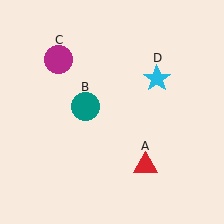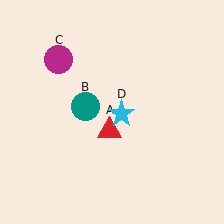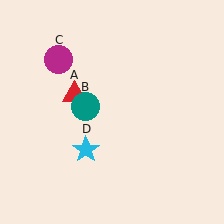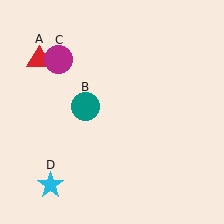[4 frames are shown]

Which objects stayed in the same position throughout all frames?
Teal circle (object B) and magenta circle (object C) remained stationary.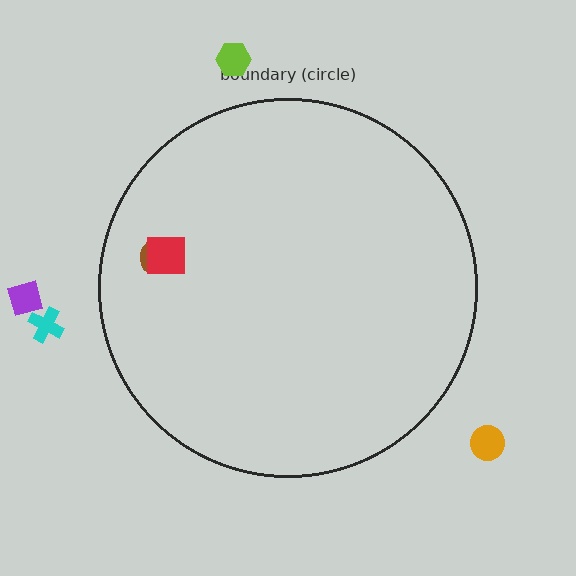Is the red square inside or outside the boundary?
Inside.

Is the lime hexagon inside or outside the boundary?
Outside.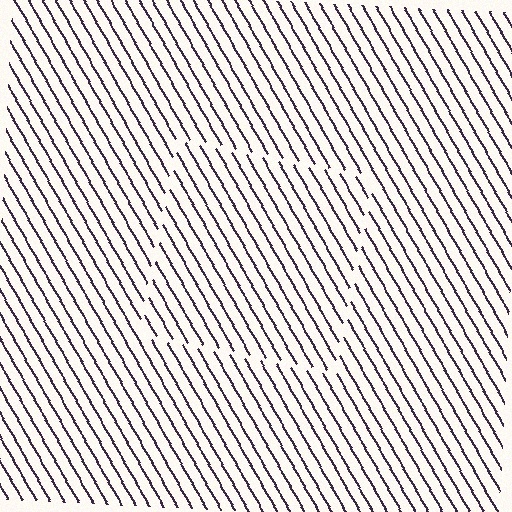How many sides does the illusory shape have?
4 sides — the line-ends trace a square.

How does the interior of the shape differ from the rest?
The interior of the shape contains the same grating, shifted by half a period — the contour is defined by the phase discontinuity where line-ends from the inner and outer gratings abut.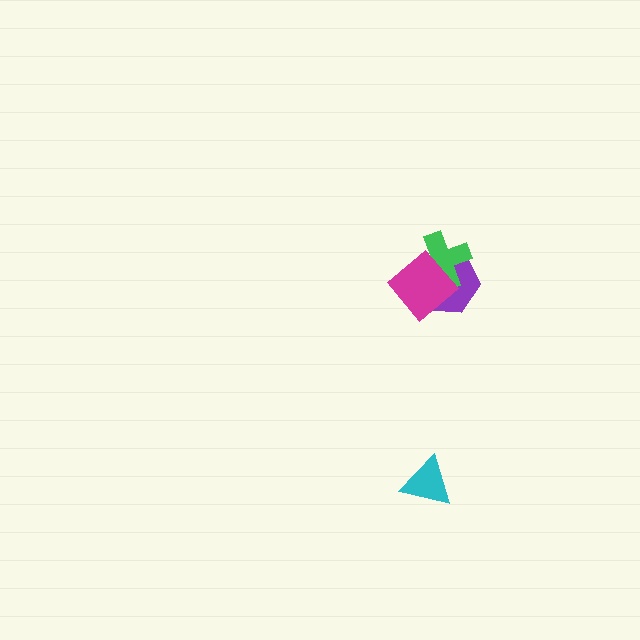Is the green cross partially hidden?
Yes, it is partially covered by another shape.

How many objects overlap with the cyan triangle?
0 objects overlap with the cyan triangle.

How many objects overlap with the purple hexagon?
2 objects overlap with the purple hexagon.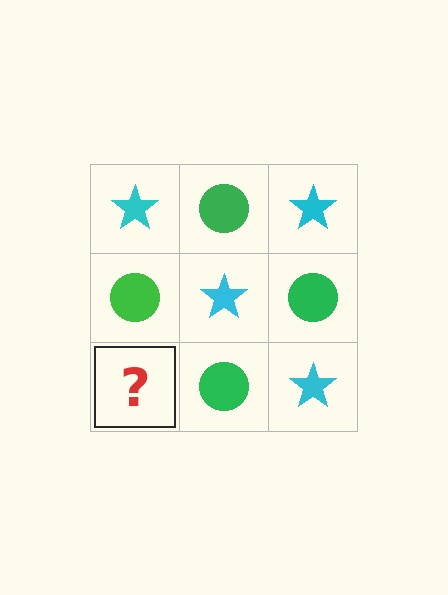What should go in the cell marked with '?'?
The missing cell should contain a cyan star.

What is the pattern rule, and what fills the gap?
The rule is that it alternates cyan star and green circle in a checkerboard pattern. The gap should be filled with a cyan star.